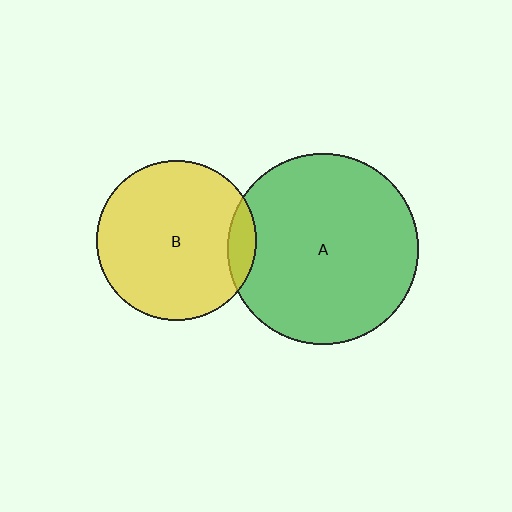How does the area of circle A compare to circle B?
Approximately 1.4 times.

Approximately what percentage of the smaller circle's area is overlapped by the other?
Approximately 10%.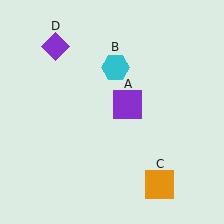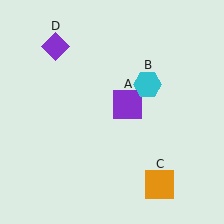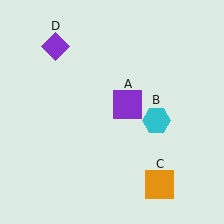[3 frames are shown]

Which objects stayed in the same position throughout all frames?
Purple square (object A) and orange square (object C) and purple diamond (object D) remained stationary.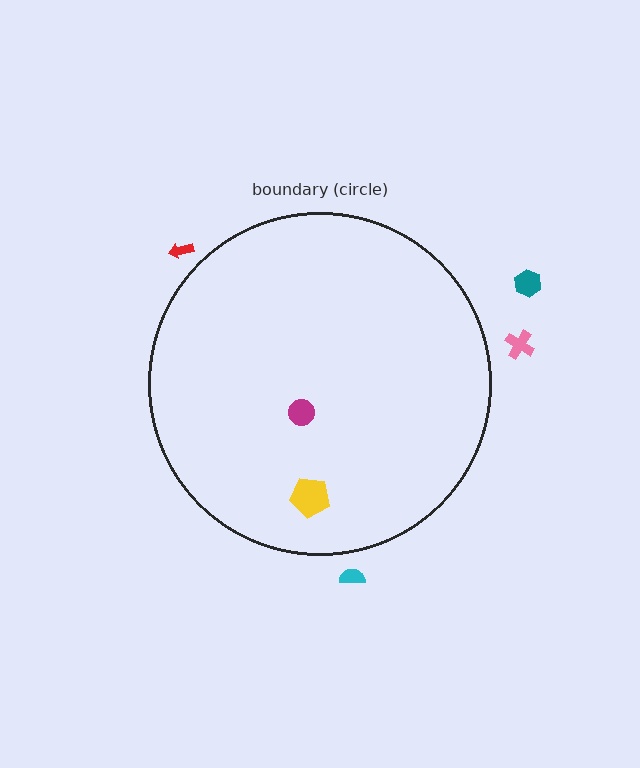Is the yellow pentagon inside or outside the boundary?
Inside.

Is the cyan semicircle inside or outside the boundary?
Outside.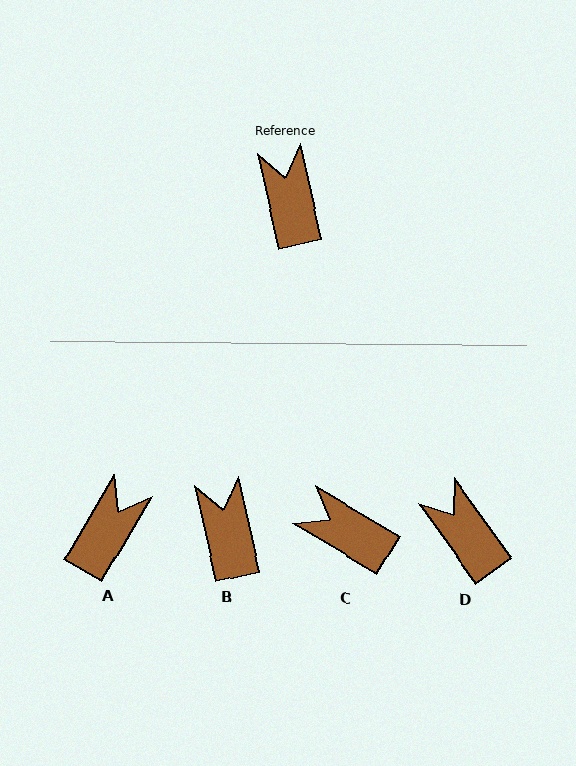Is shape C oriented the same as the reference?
No, it is off by about 46 degrees.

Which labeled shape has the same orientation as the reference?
B.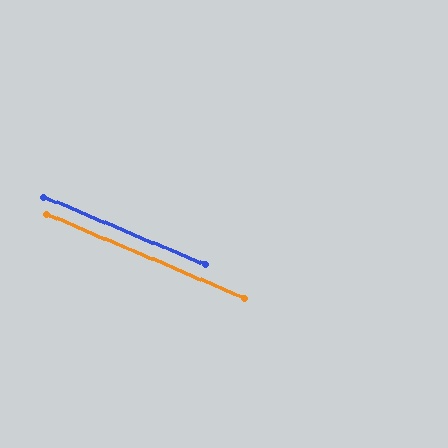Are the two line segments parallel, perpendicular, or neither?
Parallel — their directions differ by only 0.3°.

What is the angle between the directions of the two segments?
Approximately 0 degrees.